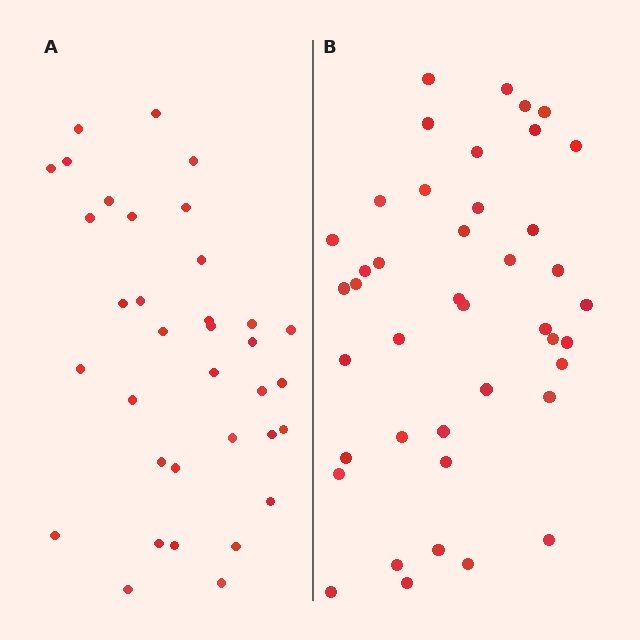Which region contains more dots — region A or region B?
Region B (the right region) has more dots.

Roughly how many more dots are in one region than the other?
Region B has roughly 8 or so more dots than region A.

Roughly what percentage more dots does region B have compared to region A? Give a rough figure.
About 20% more.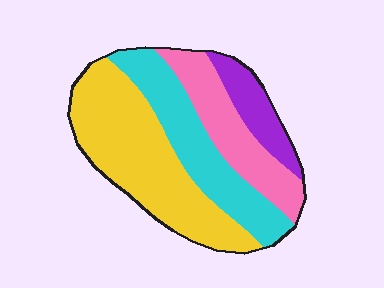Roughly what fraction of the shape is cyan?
Cyan covers around 25% of the shape.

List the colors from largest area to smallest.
From largest to smallest: yellow, cyan, pink, purple.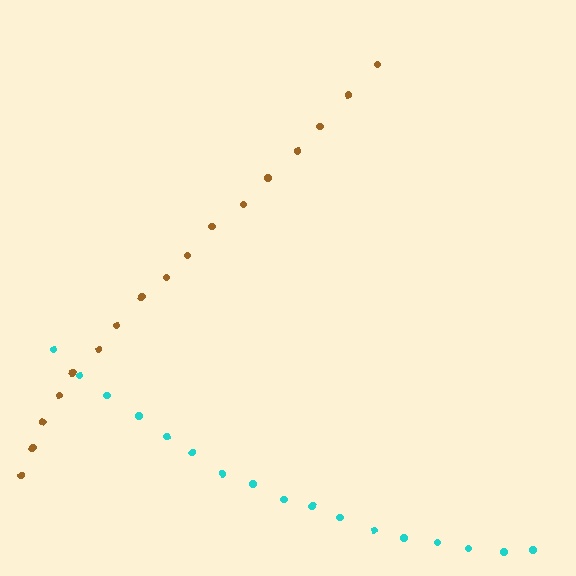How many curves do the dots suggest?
There are 2 distinct paths.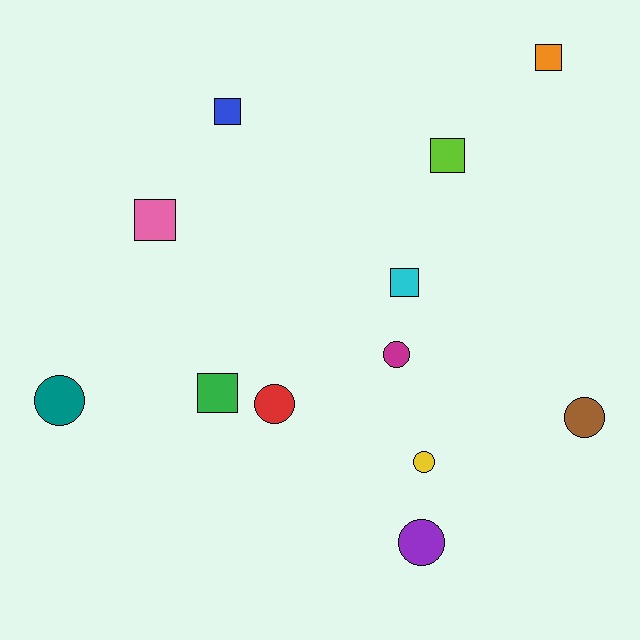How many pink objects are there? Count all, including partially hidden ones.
There is 1 pink object.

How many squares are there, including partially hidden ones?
There are 6 squares.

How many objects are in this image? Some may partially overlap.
There are 12 objects.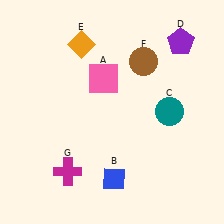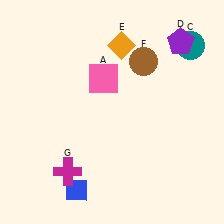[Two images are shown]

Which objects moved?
The objects that moved are: the blue diamond (B), the teal circle (C), the orange diamond (E).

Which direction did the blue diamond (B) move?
The blue diamond (B) moved left.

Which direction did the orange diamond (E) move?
The orange diamond (E) moved right.